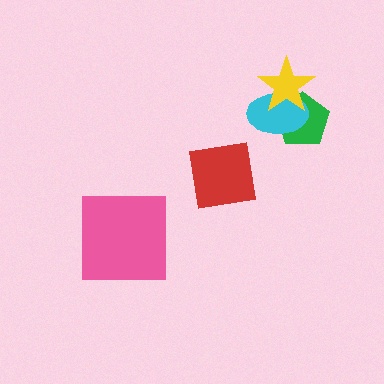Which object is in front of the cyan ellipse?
The yellow star is in front of the cyan ellipse.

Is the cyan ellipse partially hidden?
Yes, it is partially covered by another shape.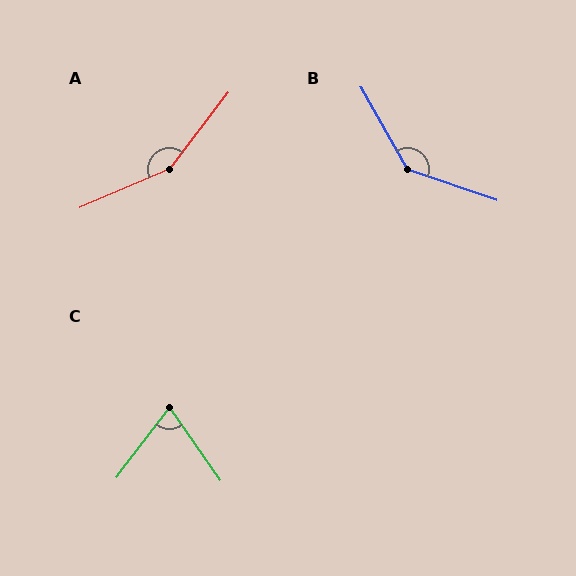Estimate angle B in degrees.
Approximately 138 degrees.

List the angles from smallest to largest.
C (72°), B (138°), A (151°).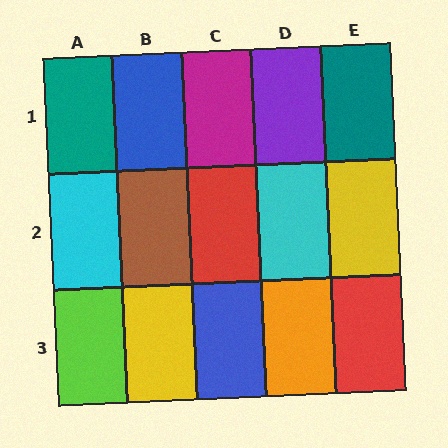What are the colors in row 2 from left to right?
Cyan, brown, red, cyan, yellow.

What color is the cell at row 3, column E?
Red.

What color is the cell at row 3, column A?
Lime.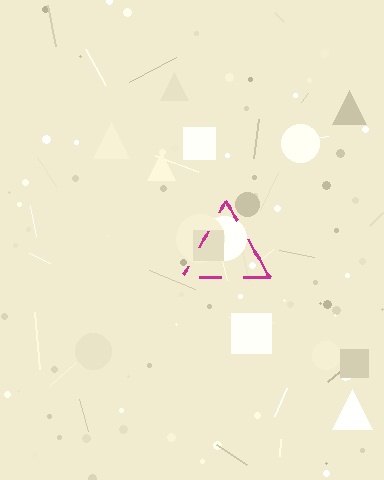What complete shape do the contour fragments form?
The contour fragments form a triangle.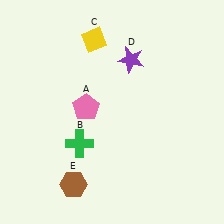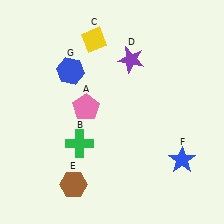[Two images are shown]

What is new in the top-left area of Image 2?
A blue hexagon (G) was added in the top-left area of Image 2.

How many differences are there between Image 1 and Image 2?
There are 2 differences between the two images.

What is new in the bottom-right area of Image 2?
A blue star (F) was added in the bottom-right area of Image 2.